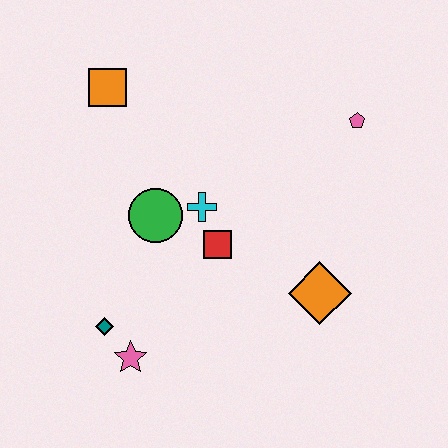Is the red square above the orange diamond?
Yes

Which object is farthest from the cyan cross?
The pink pentagon is farthest from the cyan cross.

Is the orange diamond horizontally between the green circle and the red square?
No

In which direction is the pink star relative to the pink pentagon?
The pink star is below the pink pentagon.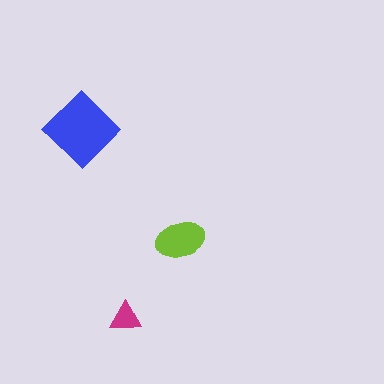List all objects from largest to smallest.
The blue diamond, the lime ellipse, the magenta triangle.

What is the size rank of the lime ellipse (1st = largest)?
2nd.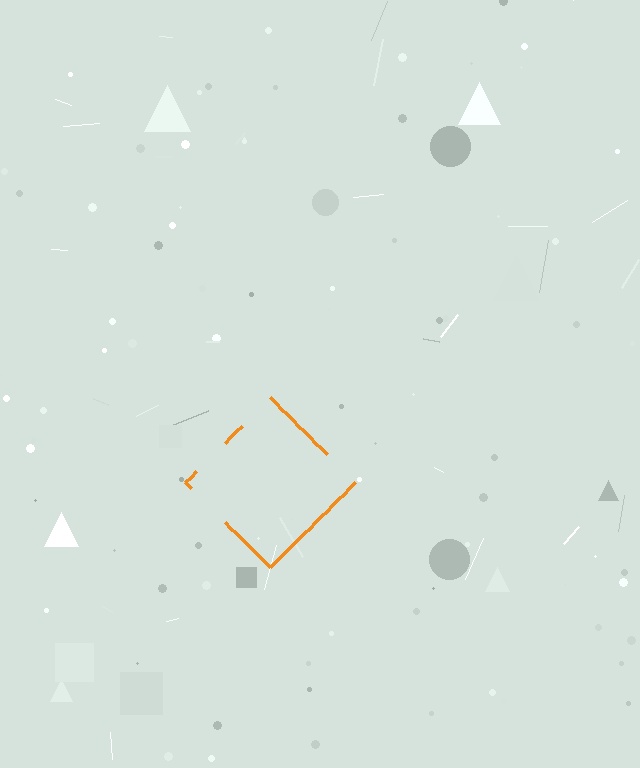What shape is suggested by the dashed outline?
The dashed outline suggests a diamond.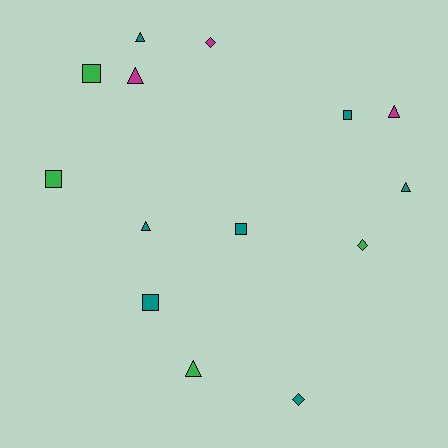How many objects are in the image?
There are 14 objects.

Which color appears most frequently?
Teal, with 7 objects.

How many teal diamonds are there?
There is 1 teal diamond.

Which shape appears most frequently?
Triangle, with 6 objects.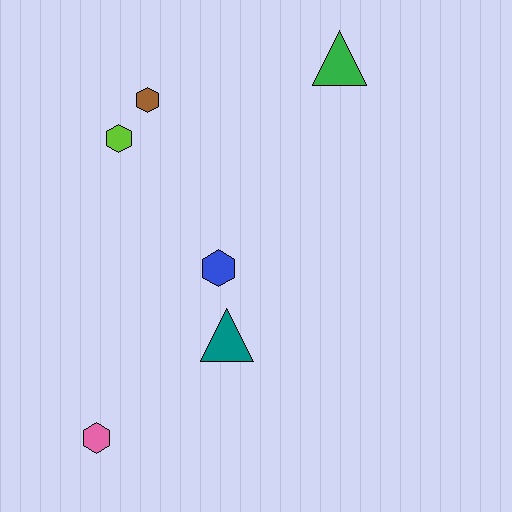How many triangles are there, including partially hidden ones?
There are 2 triangles.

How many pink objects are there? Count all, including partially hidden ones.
There is 1 pink object.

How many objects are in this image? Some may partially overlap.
There are 6 objects.